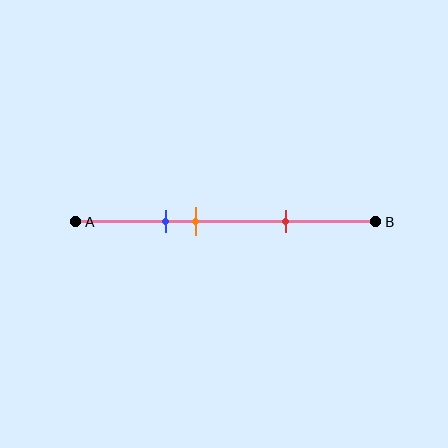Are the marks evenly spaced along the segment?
No, the marks are not evenly spaced.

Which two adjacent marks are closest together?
The blue and orange marks are the closest adjacent pair.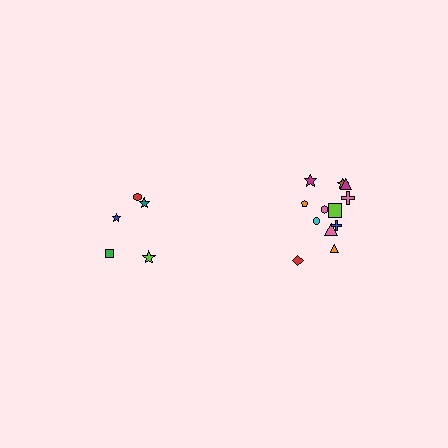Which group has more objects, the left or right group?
The right group.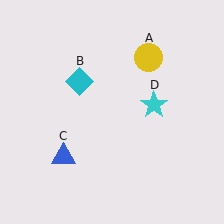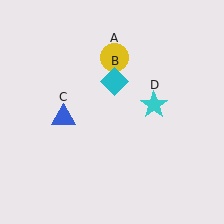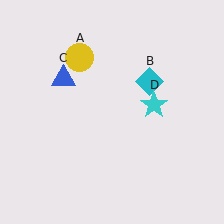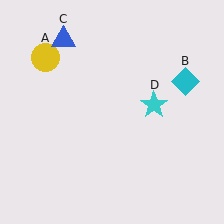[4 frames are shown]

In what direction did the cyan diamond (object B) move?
The cyan diamond (object B) moved right.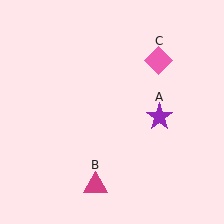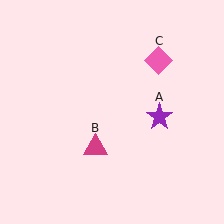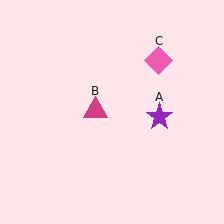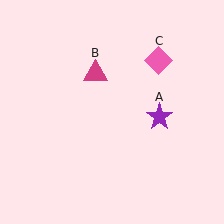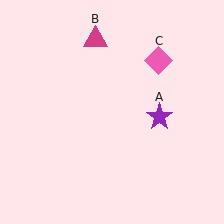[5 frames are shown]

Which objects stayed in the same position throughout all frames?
Purple star (object A) and pink diamond (object C) remained stationary.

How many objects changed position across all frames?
1 object changed position: magenta triangle (object B).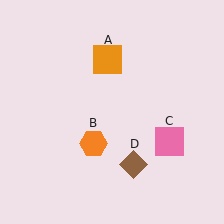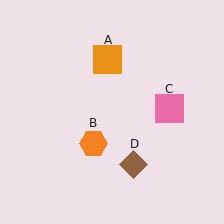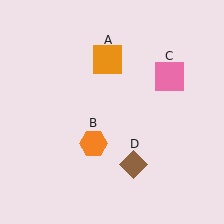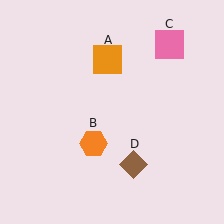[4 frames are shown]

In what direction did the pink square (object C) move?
The pink square (object C) moved up.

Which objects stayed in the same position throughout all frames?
Orange square (object A) and orange hexagon (object B) and brown diamond (object D) remained stationary.